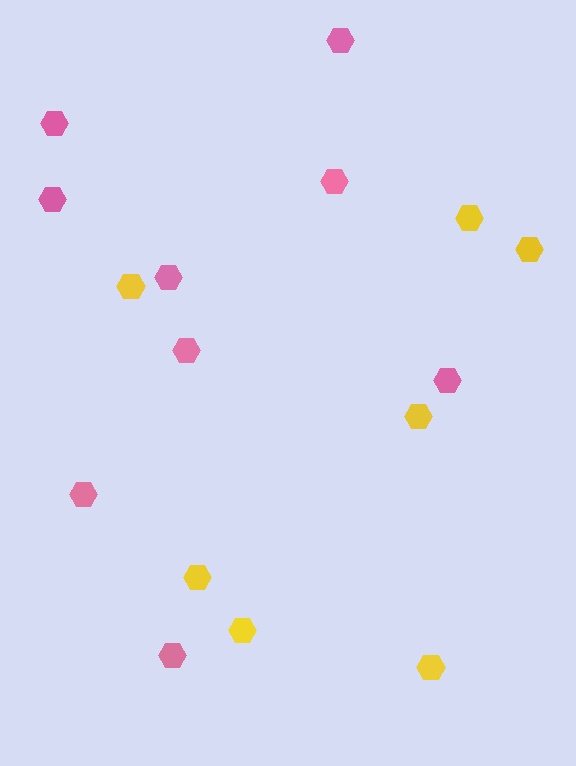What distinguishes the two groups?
There are 2 groups: one group of yellow hexagons (7) and one group of pink hexagons (9).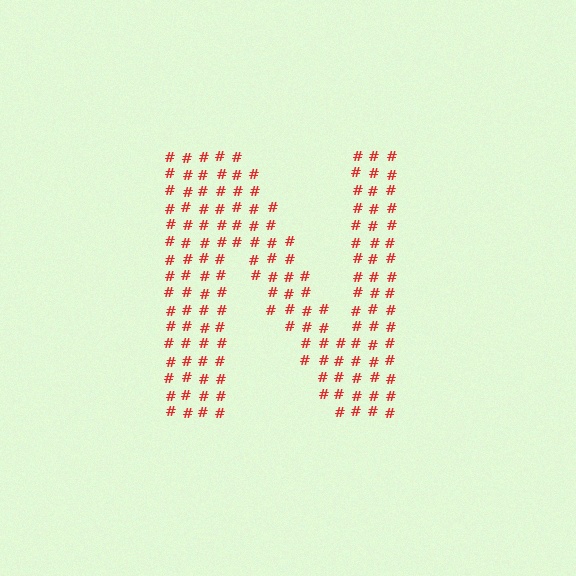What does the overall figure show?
The overall figure shows the letter N.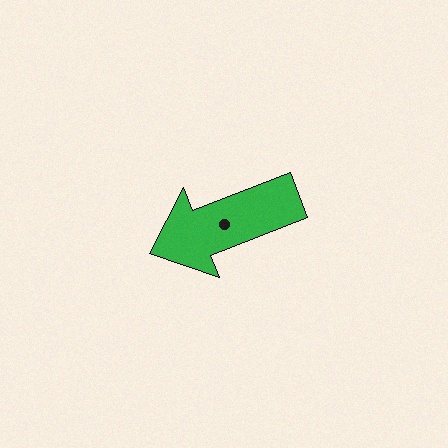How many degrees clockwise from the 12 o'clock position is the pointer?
Approximately 249 degrees.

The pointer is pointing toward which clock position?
Roughly 8 o'clock.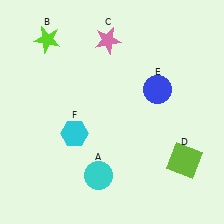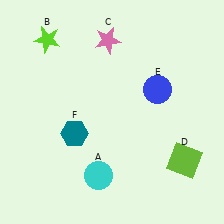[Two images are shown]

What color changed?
The hexagon (F) changed from cyan in Image 1 to teal in Image 2.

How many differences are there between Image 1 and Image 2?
There is 1 difference between the two images.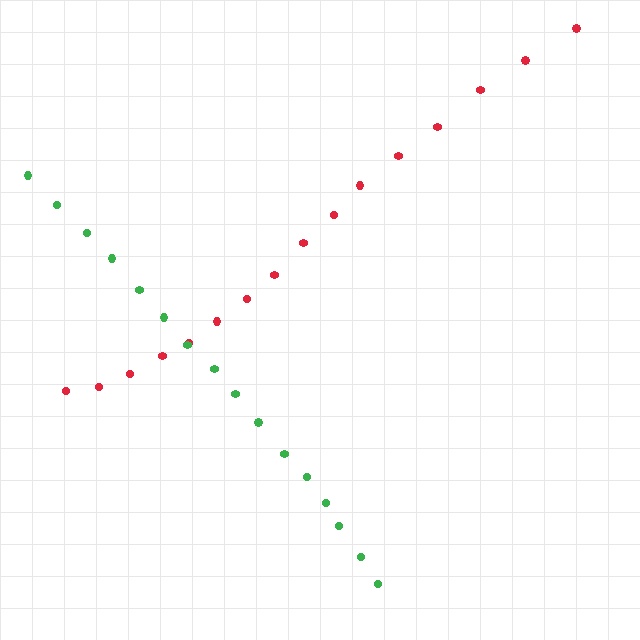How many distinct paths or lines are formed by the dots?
There are 2 distinct paths.